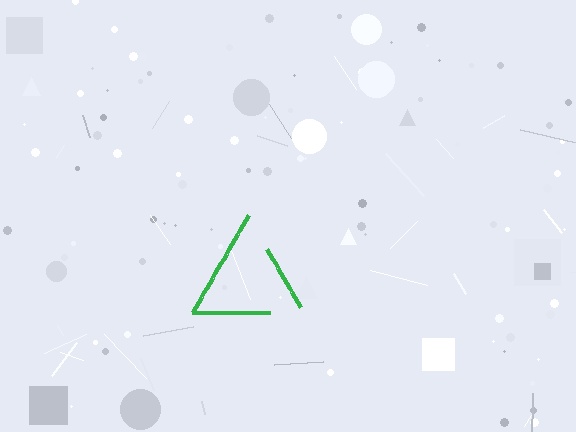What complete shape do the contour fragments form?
The contour fragments form a triangle.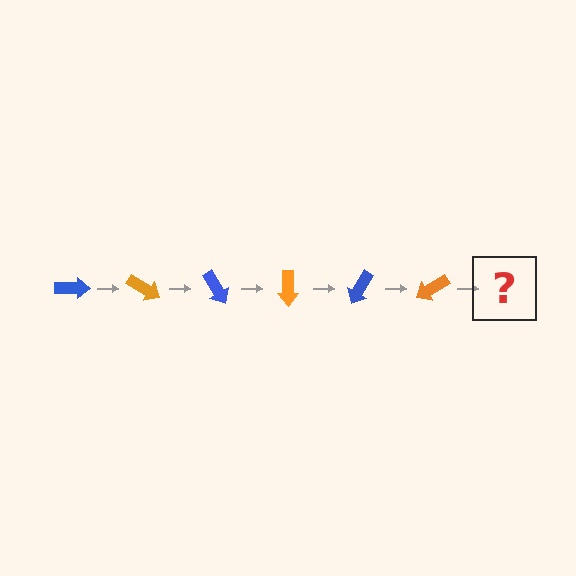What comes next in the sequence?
The next element should be a blue arrow, rotated 180 degrees from the start.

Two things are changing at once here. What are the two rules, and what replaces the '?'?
The two rules are that it rotates 30 degrees each step and the color cycles through blue and orange. The '?' should be a blue arrow, rotated 180 degrees from the start.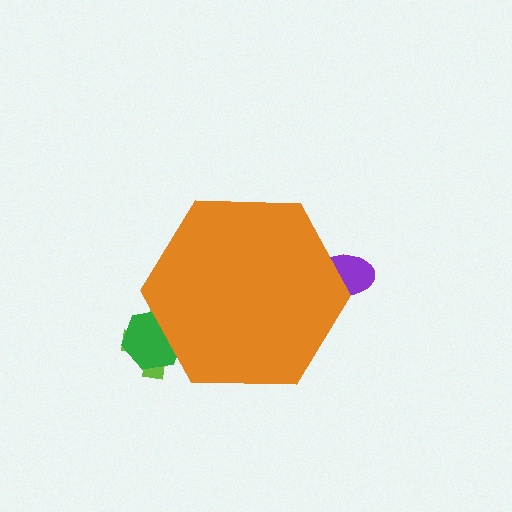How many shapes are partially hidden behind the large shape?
3 shapes are partially hidden.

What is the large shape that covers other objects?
An orange hexagon.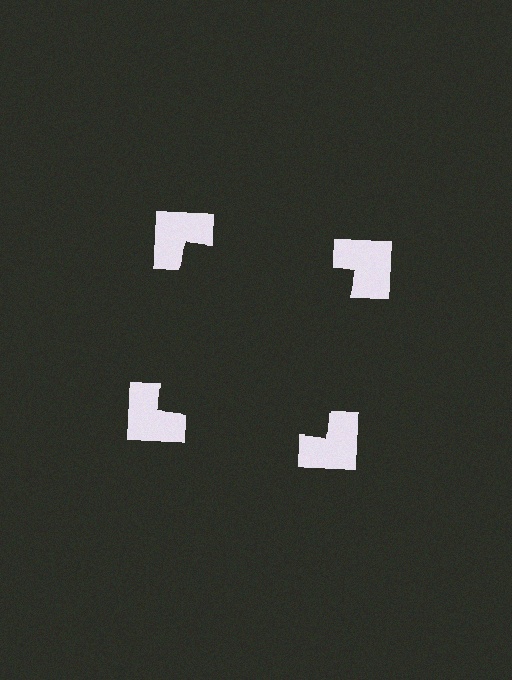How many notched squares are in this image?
There are 4 — one at each vertex of the illusory square.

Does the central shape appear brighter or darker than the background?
It typically appears slightly darker than the background, even though no actual brightness change is drawn.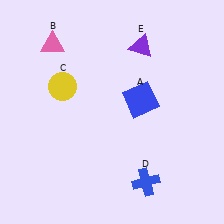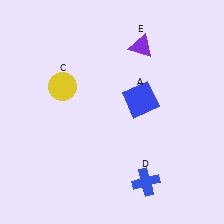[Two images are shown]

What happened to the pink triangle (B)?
The pink triangle (B) was removed in Image 2. It was in the top-left area of Image 1.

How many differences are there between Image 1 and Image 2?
There is 1 difference between the two images.